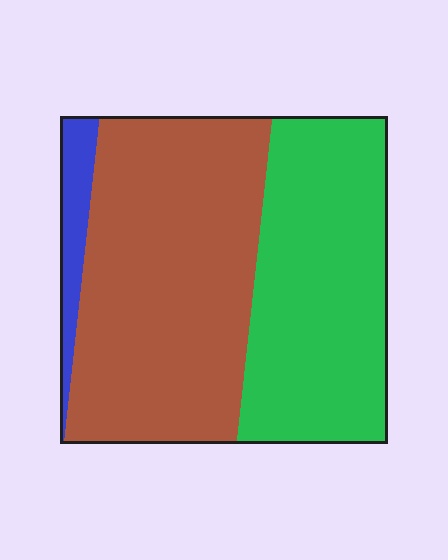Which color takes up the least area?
Blue, at roughly 5%.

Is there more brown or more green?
Brown.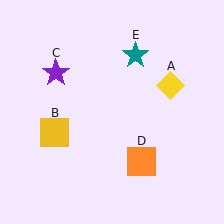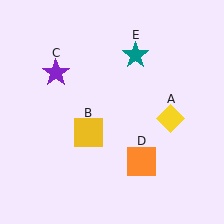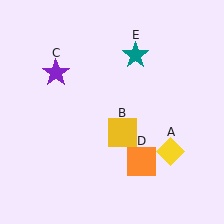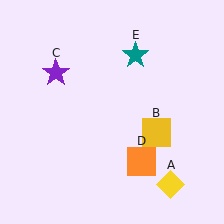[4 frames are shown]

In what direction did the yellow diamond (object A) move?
The yellow diamond (object A) moved down.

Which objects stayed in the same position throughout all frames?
Purple star (object C) and orange square (object D) and teal star (object E) remained stationary.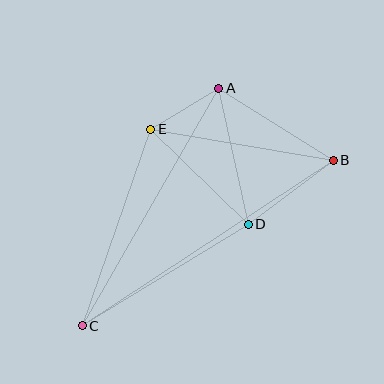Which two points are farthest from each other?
Points B and C are farthest from each other.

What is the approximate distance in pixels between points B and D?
The distance between B and D is approximately 106 pixels.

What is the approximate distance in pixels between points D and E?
The distance between D and E is approximately 136 pixels.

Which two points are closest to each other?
Points A and E are closest to each other.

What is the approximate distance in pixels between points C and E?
The distance between C and E is approximately 208 pixels.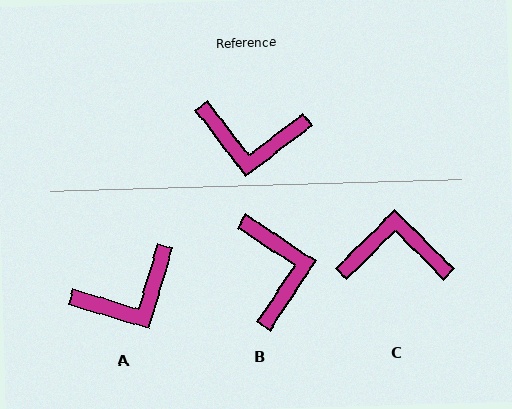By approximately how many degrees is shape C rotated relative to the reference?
Approximately 173 degrees clockwise.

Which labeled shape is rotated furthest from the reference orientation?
C, about 173 degrees away.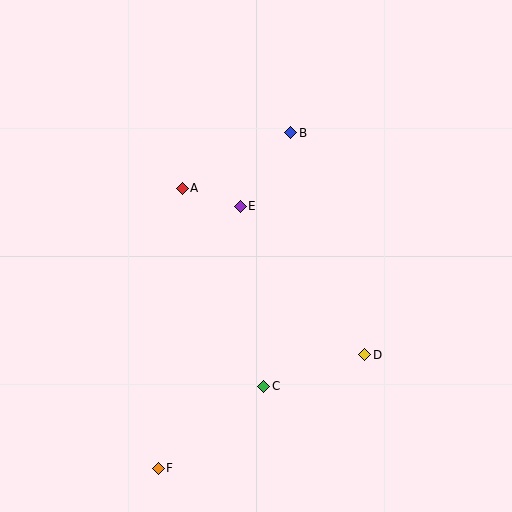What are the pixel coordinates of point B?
Point B is at (291, 133).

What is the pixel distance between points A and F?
The distance between A and F is 281 pixels.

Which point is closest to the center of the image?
Point E at (240, 206) is closest to the center.